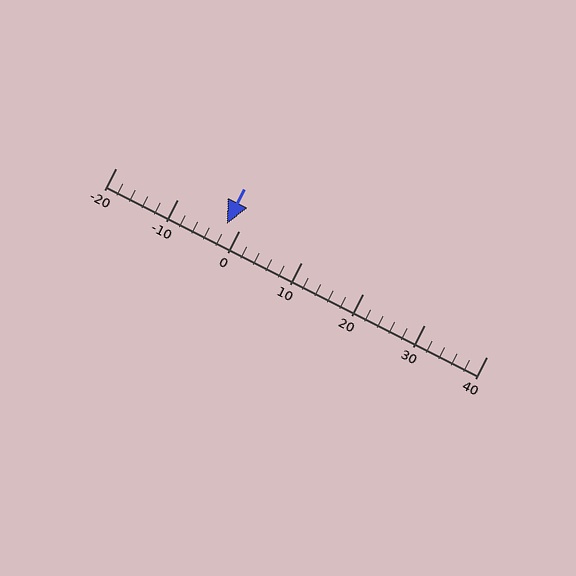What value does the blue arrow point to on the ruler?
The blue arrow points to approximately -2.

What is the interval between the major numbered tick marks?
The major tick marks are spaced 10 units apart.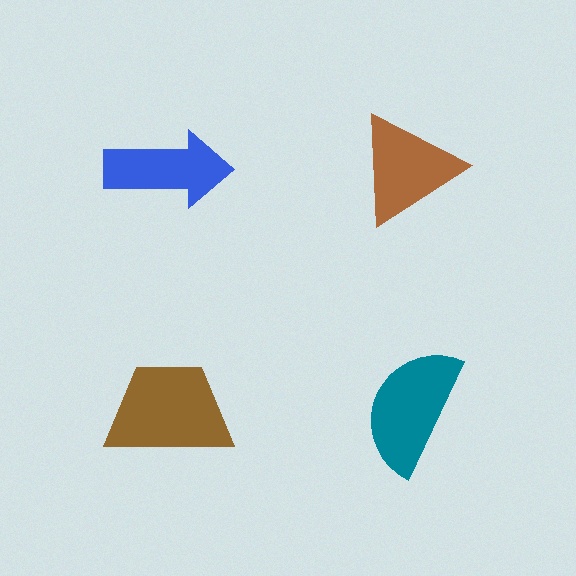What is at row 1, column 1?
A blue arrow.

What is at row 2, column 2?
A teal semicircle.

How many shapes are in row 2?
2 shapes.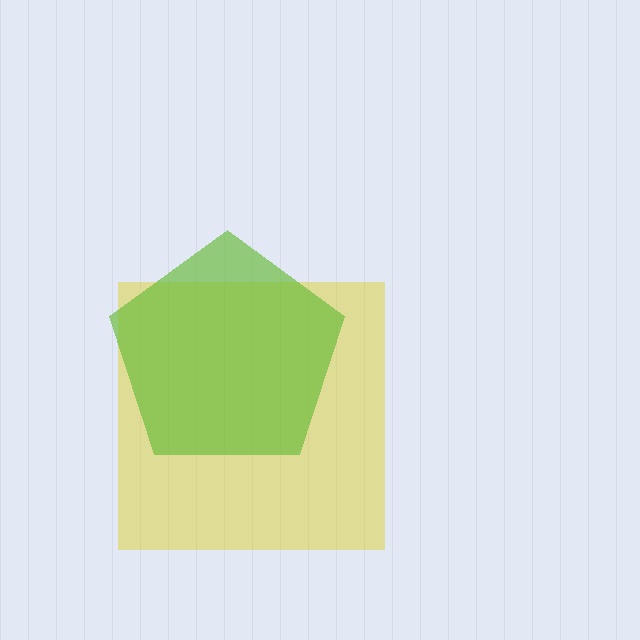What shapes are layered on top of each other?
The layered shapes are: a yellow square, a lime pentagon.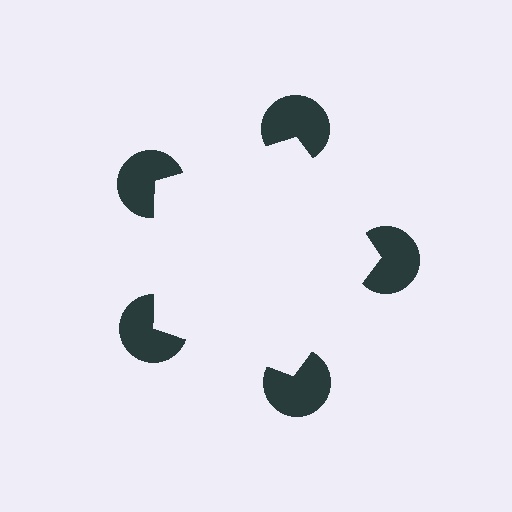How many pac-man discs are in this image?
There are 5 — one at each vertex of the illusory pentagon.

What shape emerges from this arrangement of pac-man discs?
An illusory pentagon — its edges are inferred from the aligned wedge cuts in the pac-man discs, not physically drawn.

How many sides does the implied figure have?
5 sides.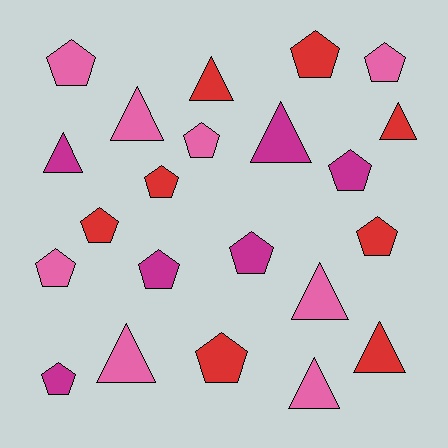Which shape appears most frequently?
Pentagon, with 13 objects.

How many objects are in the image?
There are 22 objects.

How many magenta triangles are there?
There are 2 magenta triangles.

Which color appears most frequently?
Red, with 8 objects.